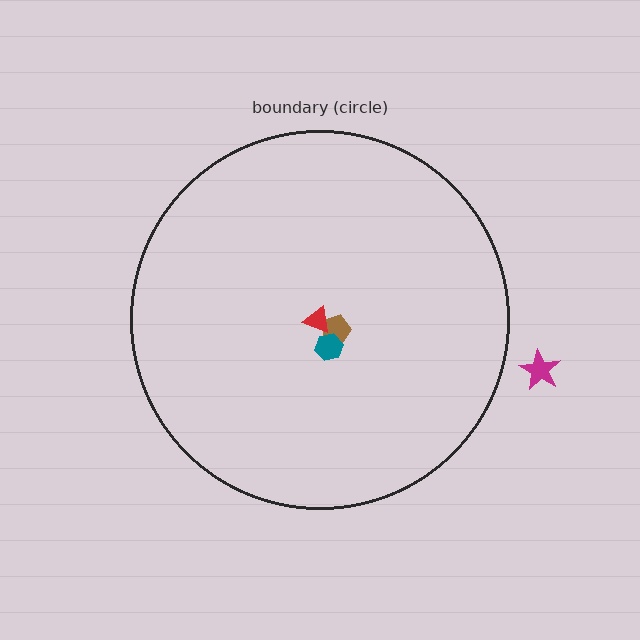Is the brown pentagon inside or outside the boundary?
Inside.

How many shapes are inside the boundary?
3 inside, 1 outside.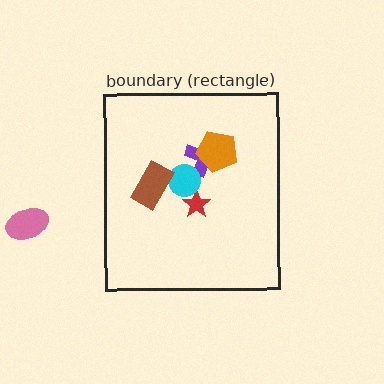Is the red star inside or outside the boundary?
Inside.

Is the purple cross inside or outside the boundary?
Inside.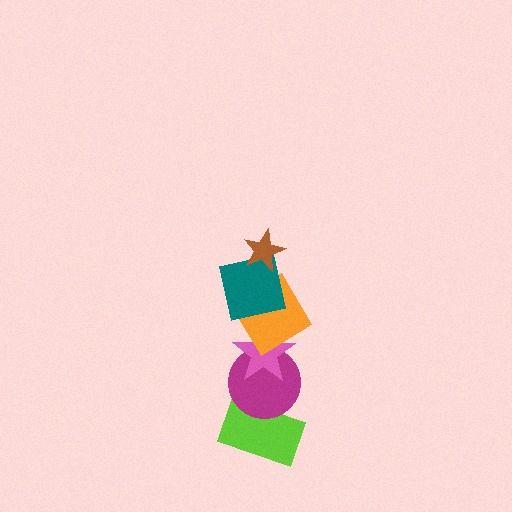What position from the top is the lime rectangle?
The lime rectangle is 6th from the top.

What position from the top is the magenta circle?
The magenta circle is 5th from the top.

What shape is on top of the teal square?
The brown star is on top of the teal square.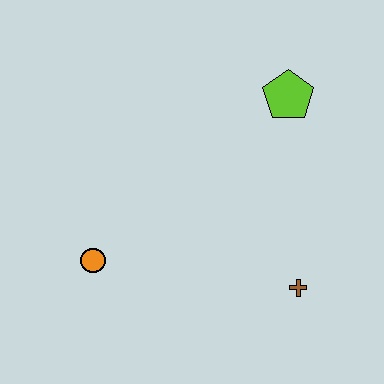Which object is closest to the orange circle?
The brown cross is closest to the orange circle.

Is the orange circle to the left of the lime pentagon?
Yes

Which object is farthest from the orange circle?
The lime pentagon is farthest from the orange circle.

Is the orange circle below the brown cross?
No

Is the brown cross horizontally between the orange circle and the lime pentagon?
No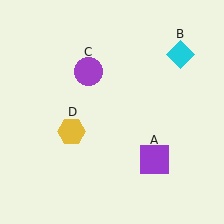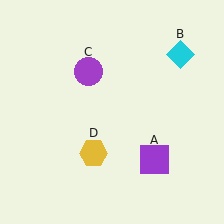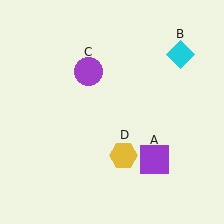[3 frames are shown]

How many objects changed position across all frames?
1 object changed position: yellow hexagon (object D).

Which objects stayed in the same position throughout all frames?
Purple square (object A) and cyan diamond (object B) and purple circle (object C) remained stationary.